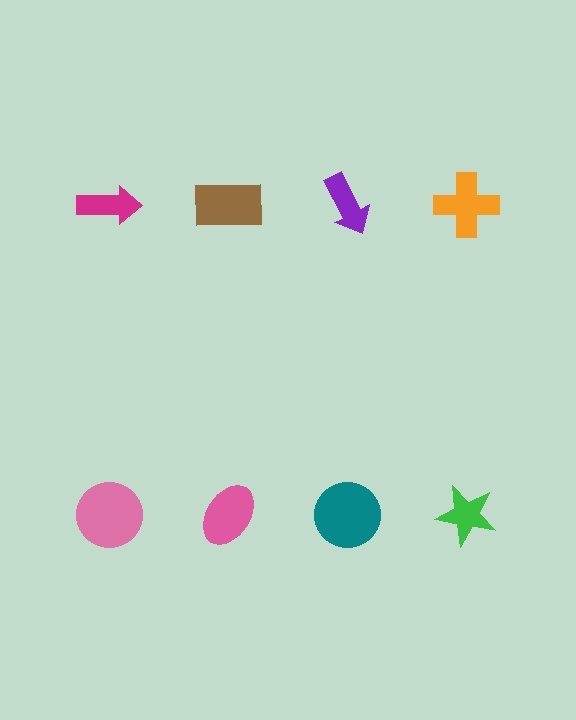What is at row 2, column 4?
A green star.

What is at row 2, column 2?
A pink ellipse.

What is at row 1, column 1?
A magenta arrow.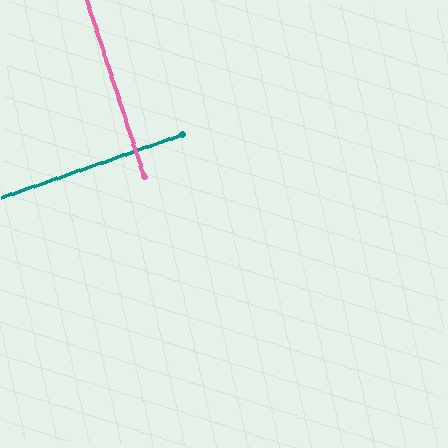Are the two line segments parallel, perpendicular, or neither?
Perpendicular — they meet at approximately 89°.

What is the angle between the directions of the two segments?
Approximately 89 degrees.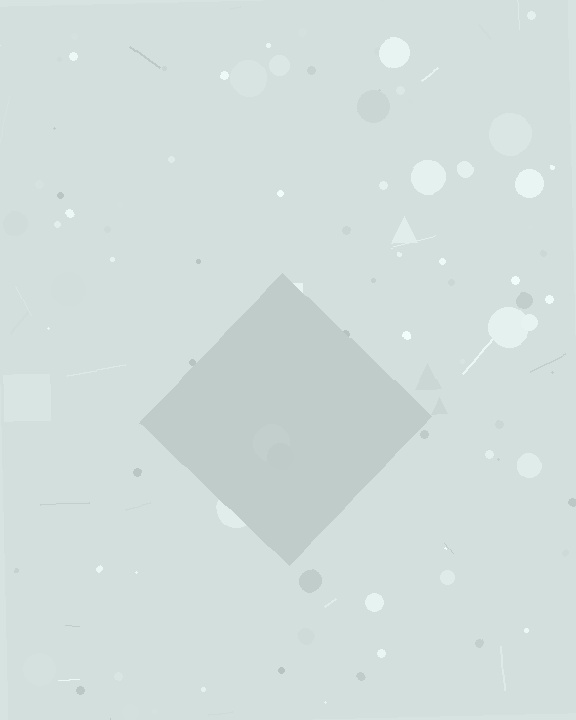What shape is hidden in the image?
A diamond is hidden in the image.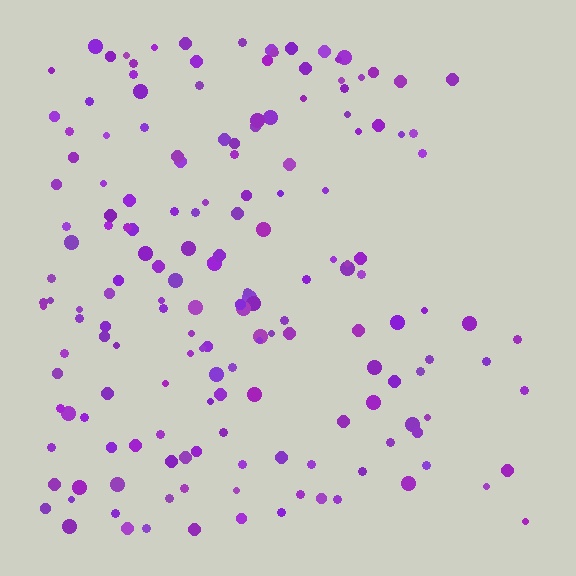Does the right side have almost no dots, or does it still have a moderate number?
Still a moderate number, just noticeably fewer than the left.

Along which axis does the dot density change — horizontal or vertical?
Horizontal.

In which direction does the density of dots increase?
From right to left, with the left side densest.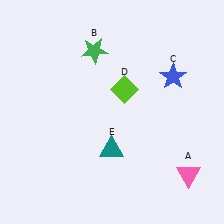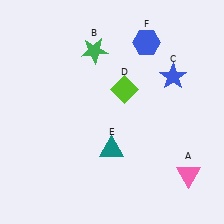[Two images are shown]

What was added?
A blue hexagon (F) was added in Image 2.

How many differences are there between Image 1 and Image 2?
There is 1 difference between the two images.